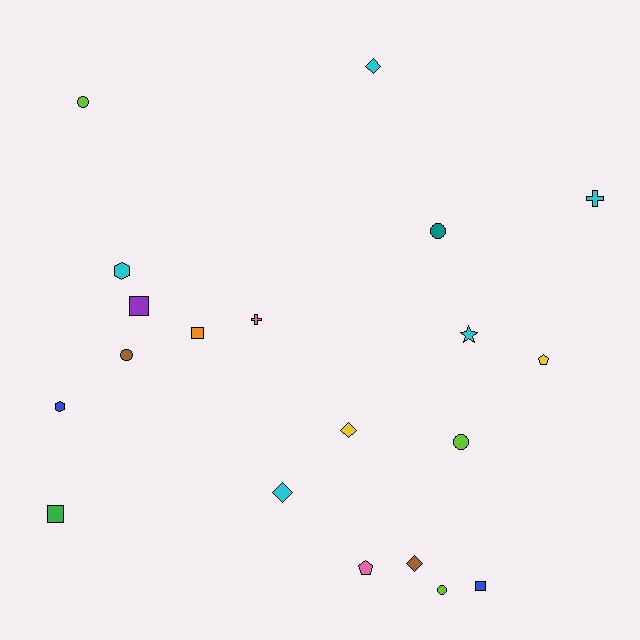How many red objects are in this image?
There are no red objects.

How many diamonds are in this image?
There are 4 diamonds.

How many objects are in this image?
There are 20 objects.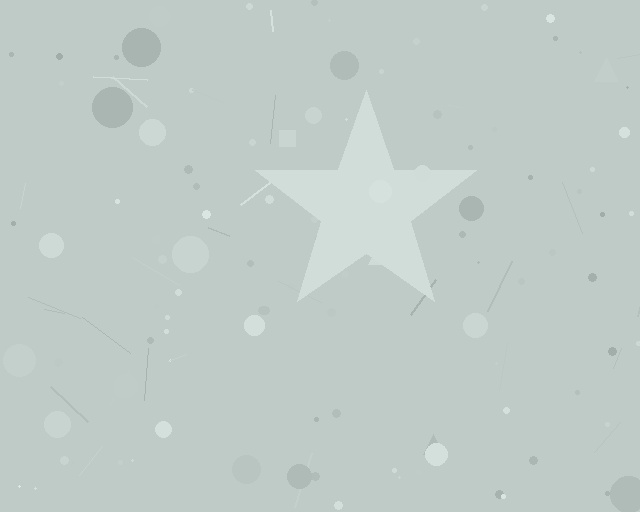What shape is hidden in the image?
A star is hidden in the image.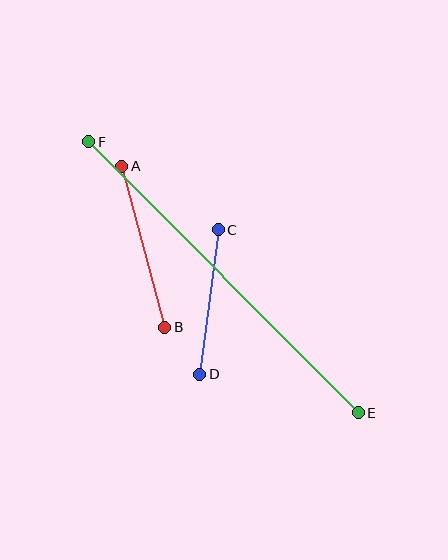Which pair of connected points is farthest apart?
Points E and F are farthest apart.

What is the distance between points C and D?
The distance is approximately 146 pixels.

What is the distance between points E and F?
The distance is approximately 383 pixels.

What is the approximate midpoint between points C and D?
The midpoint is at approximately (209, 302) pixels.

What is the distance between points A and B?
The distance is approximately 167 pixels.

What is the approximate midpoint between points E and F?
The midpoint is at approximately (223, 277) pixels.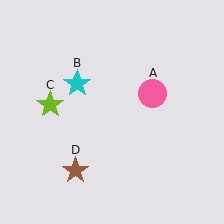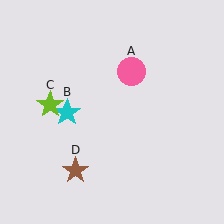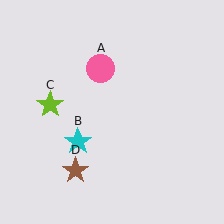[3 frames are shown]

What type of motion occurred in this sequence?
The pink circle (object A), cyan star (object B) rotated counterclockwise around the center of the scene.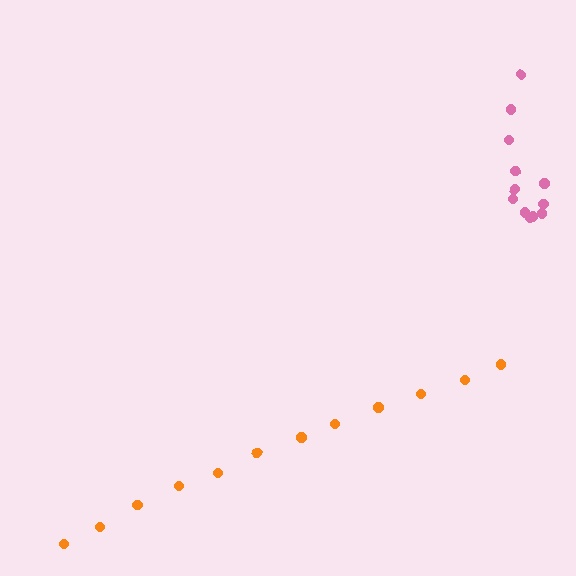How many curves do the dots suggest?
There are 2 distinct paths.